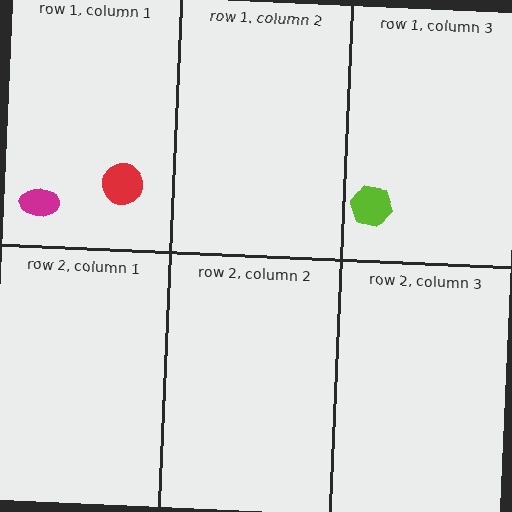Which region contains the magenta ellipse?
The row 1, column 1 region.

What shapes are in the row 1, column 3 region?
The lime hexagon.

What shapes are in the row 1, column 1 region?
The red circle, the magenta ellipse.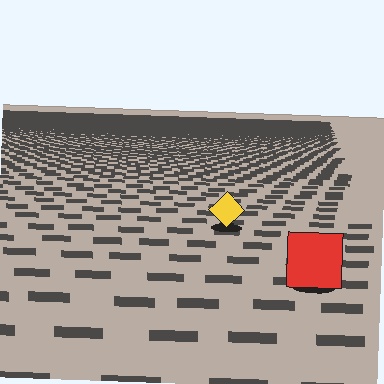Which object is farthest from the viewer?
The yellow diamond is farthest from the viewer. It appears smaller and the ground texture around it is denser.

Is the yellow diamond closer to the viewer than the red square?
No. The red square is closer — you can tell from the texture gradient: the ground texture is coarser near it.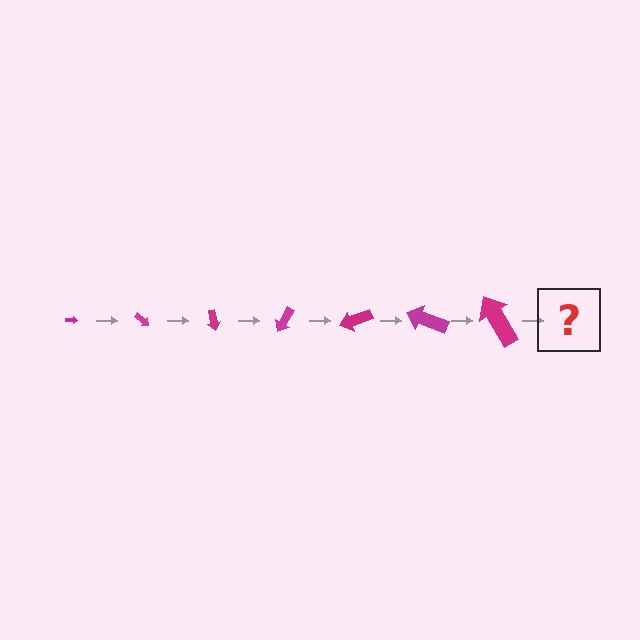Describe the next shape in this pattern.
It should be an arrow, larger than the previous one and rotated 280 degrees from the start.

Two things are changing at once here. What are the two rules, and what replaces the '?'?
The two rules are that the arrow grows larger each step and it rotates 40 degrees each step. The '?' should be an arrow, larger than the previous one and rotated 280 degrees from the start.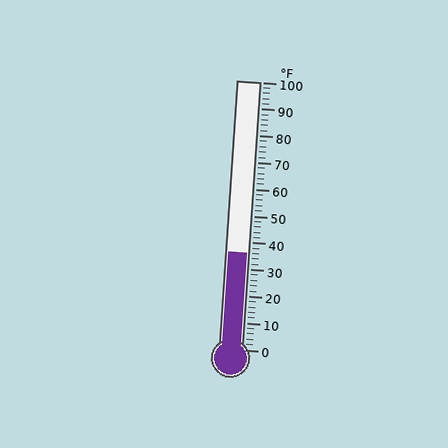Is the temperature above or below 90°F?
The temperature is below 90°F.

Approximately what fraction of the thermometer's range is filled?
The thermometer is filled to approximately 35% of its range.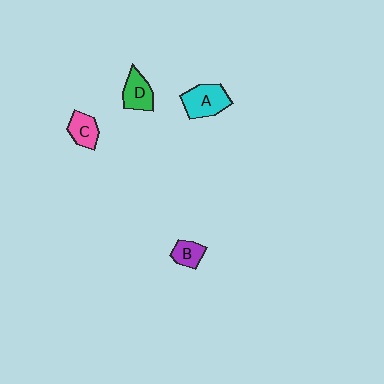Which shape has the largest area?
Shape A (cyan).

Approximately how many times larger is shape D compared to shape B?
Approximately 1.4 times.